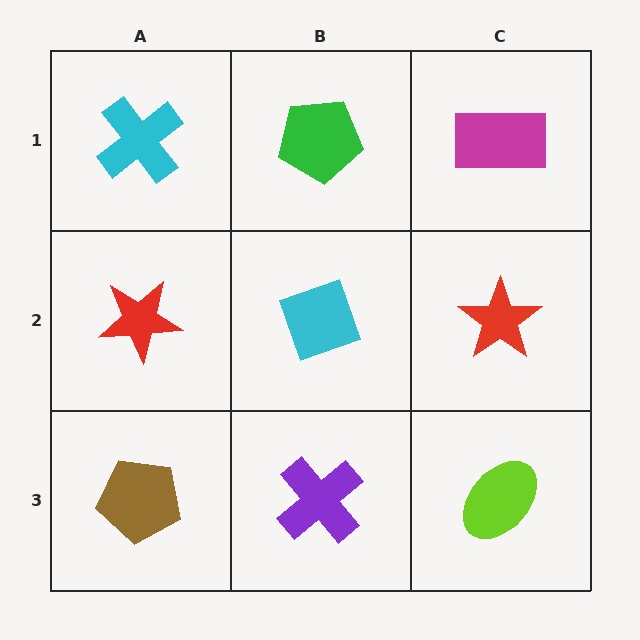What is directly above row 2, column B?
A green pentagon.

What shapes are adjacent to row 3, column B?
A cyan diamond (row 2, column B), a brown pentagon (row 3, column A), a lime ellipse (row 3, column C).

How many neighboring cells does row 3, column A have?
2.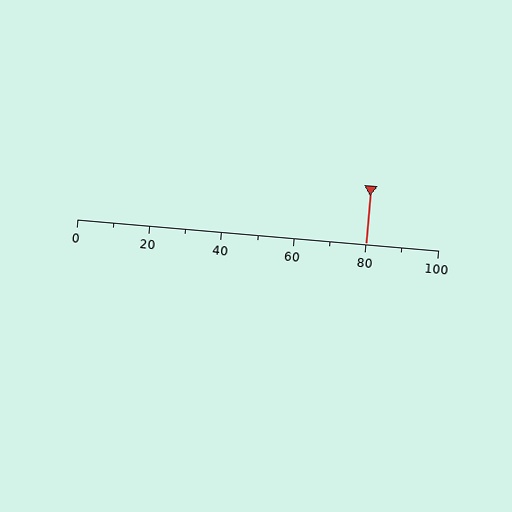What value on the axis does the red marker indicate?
The marker indicates approximately 80.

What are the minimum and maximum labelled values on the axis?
The axis runs from 0 to 100.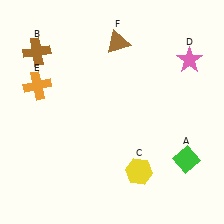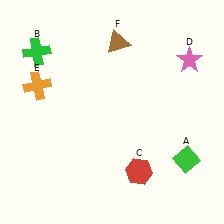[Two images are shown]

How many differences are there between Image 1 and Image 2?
There are 2 differences between the two images.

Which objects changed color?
B changed from brown to green. C changed from yellow to red.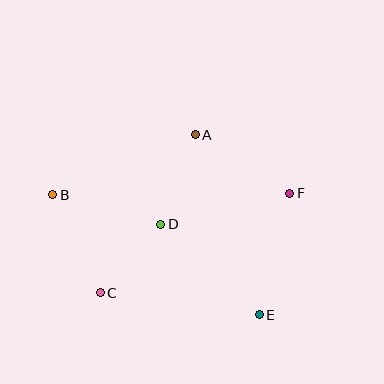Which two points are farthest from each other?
Points B and E are farthest from each other.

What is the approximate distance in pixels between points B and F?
The distance between B and F is approximately 237 pixels.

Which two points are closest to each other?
Points C and D are closest to each other.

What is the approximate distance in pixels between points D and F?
The distance between D and F is approximately 133 pixels.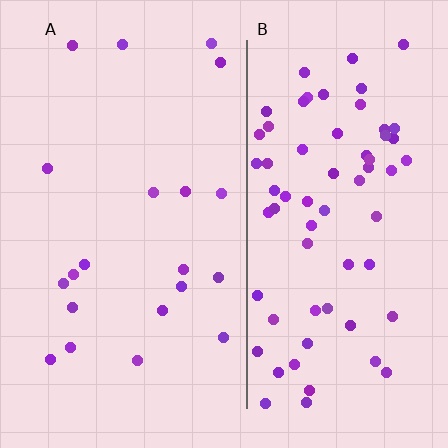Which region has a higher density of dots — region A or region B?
B (the right).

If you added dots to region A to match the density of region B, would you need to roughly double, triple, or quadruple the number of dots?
Approximately triple.